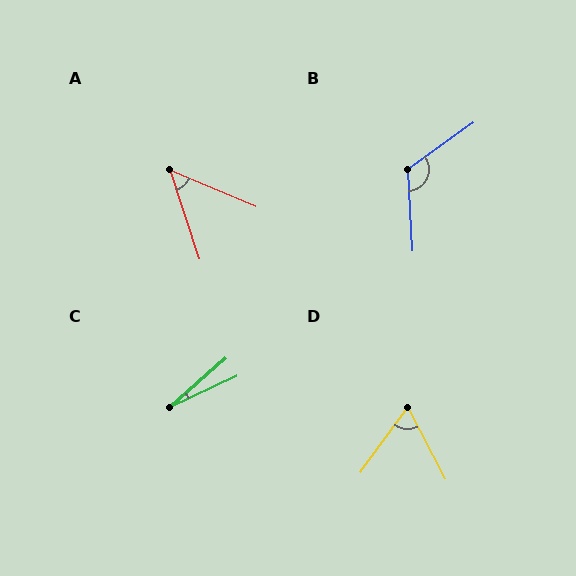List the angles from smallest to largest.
C (16°), A (49°), D (64°), B (123°).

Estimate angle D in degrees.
Approximately 64 degrees.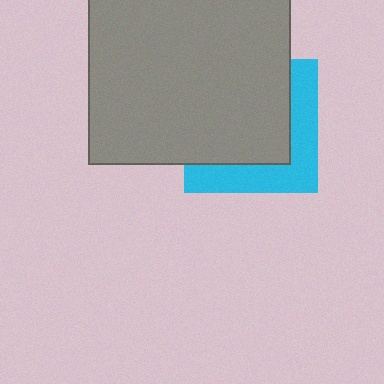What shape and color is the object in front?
The object in front is a gray square.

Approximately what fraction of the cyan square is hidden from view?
Roughly 64% of the cyan square is hidden behind the gray square.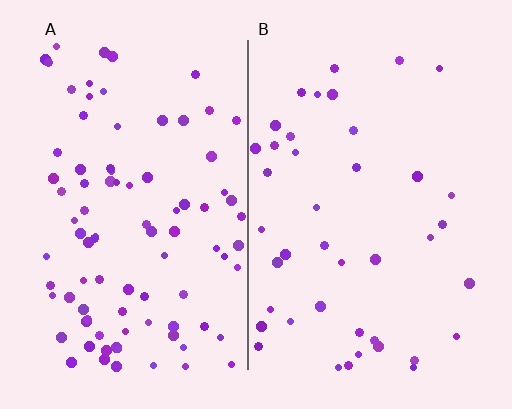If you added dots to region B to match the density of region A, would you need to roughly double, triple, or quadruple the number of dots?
Approximately double.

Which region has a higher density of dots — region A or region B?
A (the left).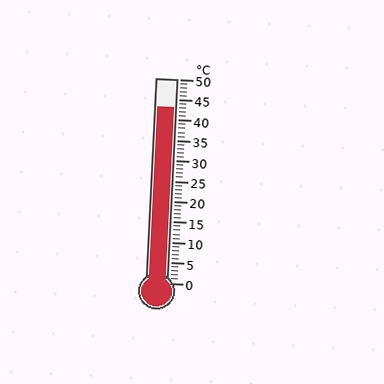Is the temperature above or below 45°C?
The temperature is below 45°C.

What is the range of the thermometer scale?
The thermometer scale ranges from 0°C to 50°C.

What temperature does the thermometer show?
The thermometer shows approximately 43°C.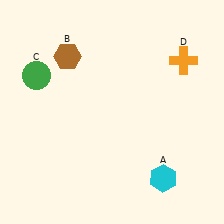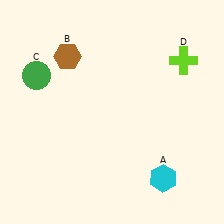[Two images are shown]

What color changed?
The cross (D) changed from orange in Image 1 to lime in Image 2.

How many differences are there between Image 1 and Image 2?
There is 1 difference between the two images.